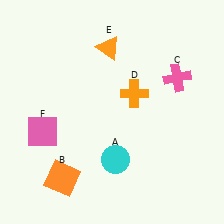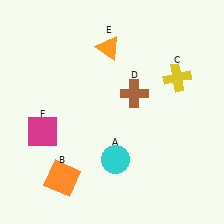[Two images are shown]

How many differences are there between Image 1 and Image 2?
There are 3 differences between the two images.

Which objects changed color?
C changed from pink to yellow. D changed from orange to brown. F changed from pink to magenta.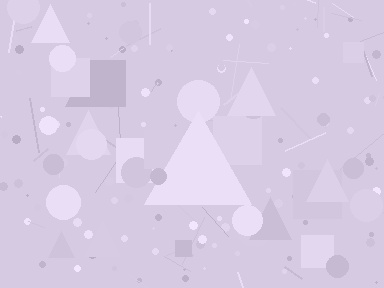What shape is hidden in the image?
A triangle is hidden in the image.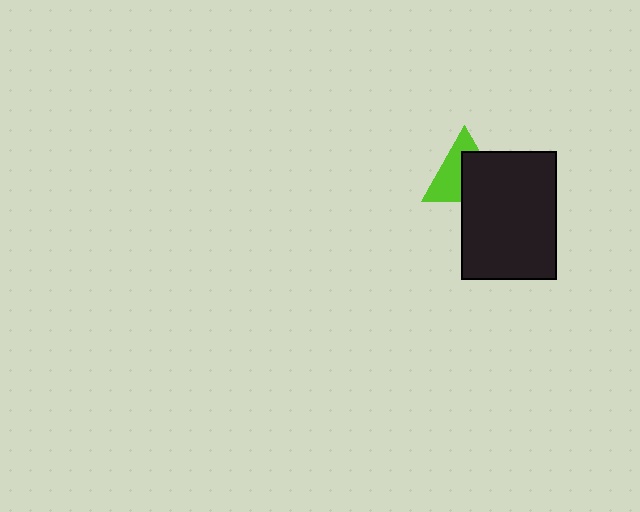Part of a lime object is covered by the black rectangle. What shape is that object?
It is a triangle.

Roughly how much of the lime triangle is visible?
About half of it is visible (roughly 51%).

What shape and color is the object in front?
The object in front is a black rectangle.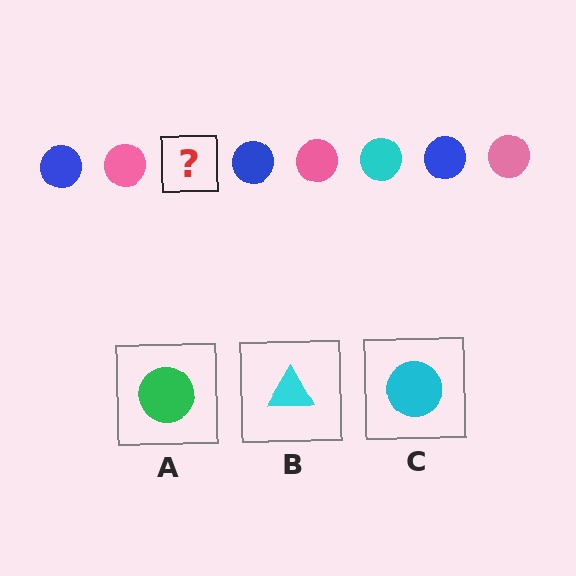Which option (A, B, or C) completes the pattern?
C.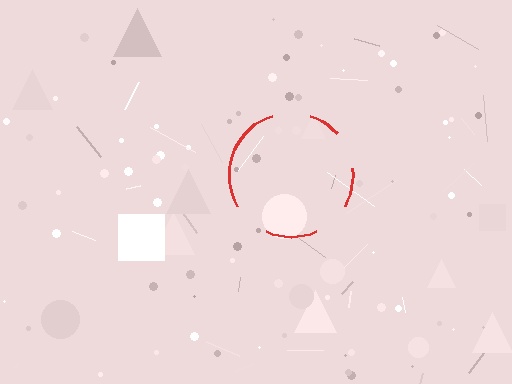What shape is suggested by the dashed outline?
The dashed outline suggests a circle.